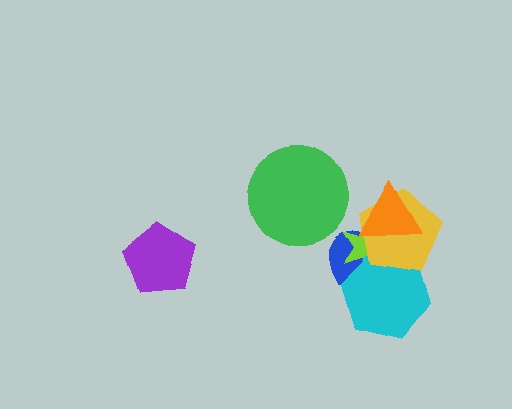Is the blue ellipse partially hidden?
Yes, it is partially covered by another shape.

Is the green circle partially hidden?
No, no other shape covers it.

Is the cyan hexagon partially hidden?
Yes, it is partially covered by another shape.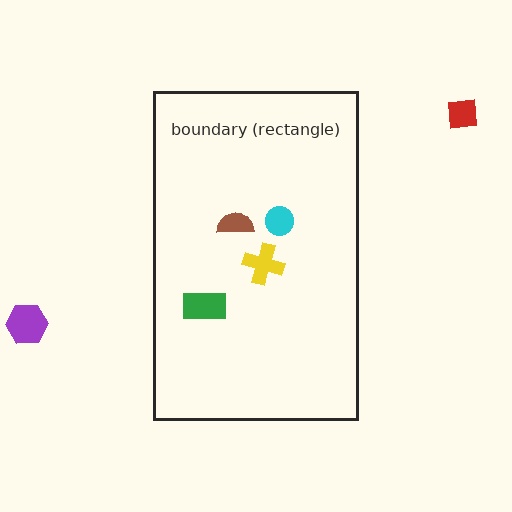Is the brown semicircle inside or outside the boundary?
Inside.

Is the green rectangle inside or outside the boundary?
Inside.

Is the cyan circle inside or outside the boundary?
Inside.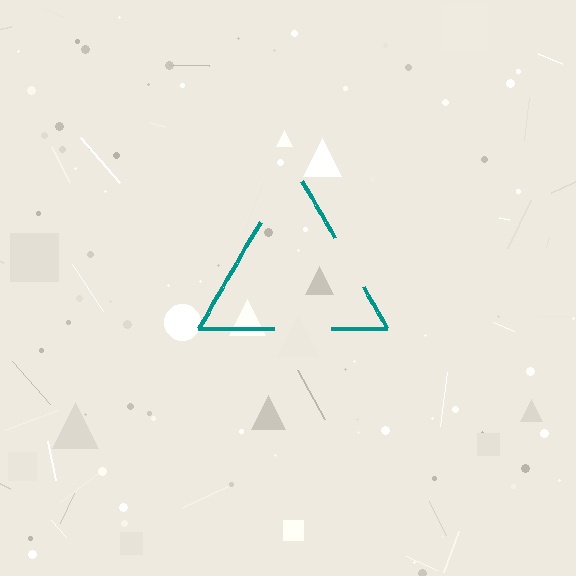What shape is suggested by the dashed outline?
The dashed outline suggests a triangle.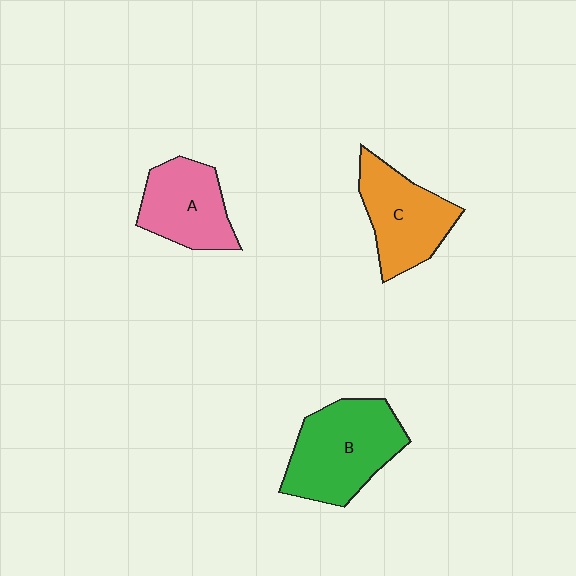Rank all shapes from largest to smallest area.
From largest to smallest: B (green), C (orange), A (pink).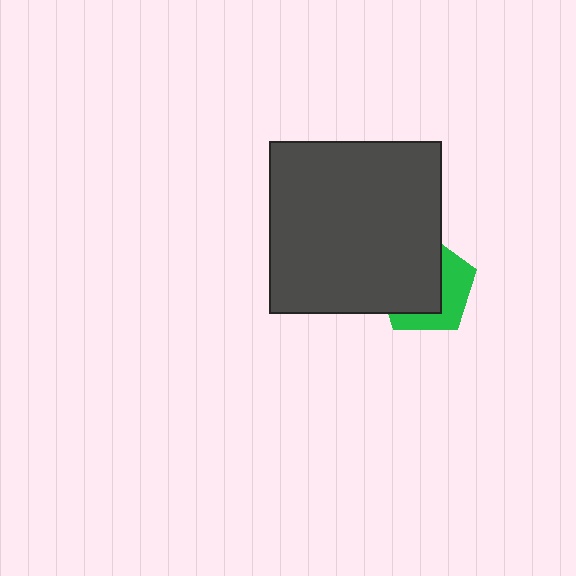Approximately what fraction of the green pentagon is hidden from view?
Roughly 59% of the green pentagon is hidden behind the dark gray square.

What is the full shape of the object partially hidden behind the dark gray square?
The partially hidden object is a green pentagon.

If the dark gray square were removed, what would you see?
You would see the complete green pentagon.